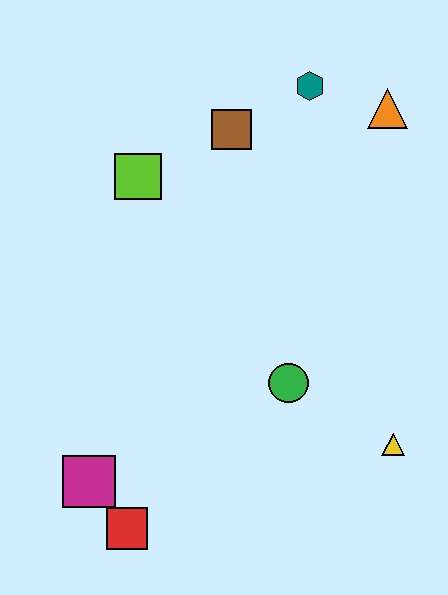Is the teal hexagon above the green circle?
Yes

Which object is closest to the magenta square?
The red square is closest to the magenta square.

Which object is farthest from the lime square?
The yellow triangle is farthest from the lime square.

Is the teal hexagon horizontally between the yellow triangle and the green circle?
Yes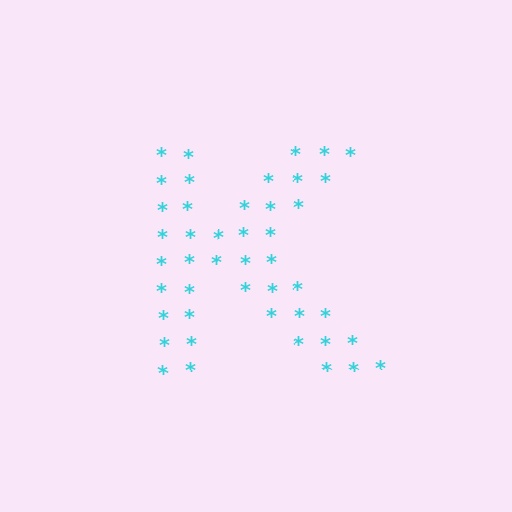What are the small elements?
The small elements are asterisks.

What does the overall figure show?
The overall figure shows the letter K.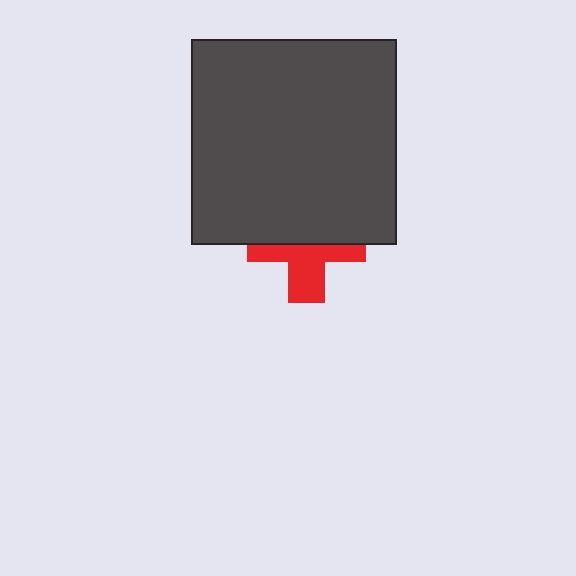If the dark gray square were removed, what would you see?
You would see the complete red cross.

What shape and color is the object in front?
The object in front is a dark gray square.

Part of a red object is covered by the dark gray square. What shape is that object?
It is a cross.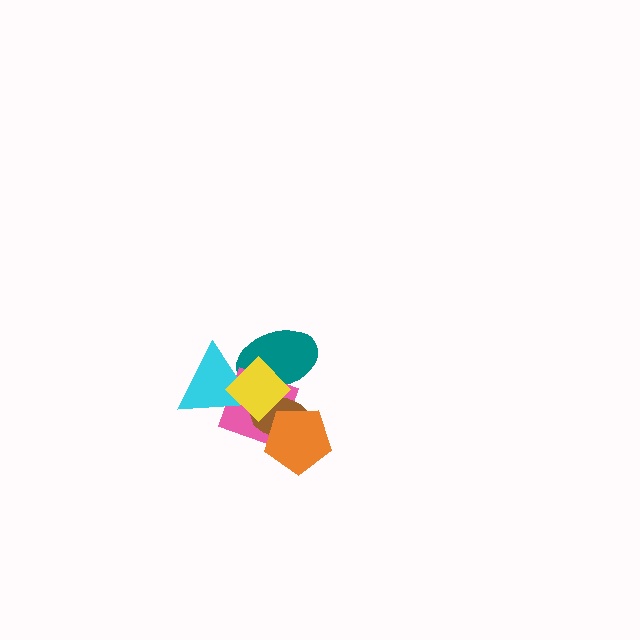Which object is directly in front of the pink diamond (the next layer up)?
The cyan triangle is directly in front of the pink diamond.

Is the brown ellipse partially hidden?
Yes, it is partially covered by another shape.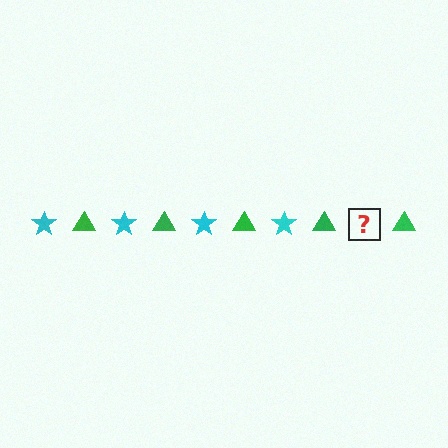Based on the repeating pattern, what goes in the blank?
The blank should be a cyan star.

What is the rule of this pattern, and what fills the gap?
The rule is that the pattern alternates between cyan star and green triangle. The gap should be filled with a cyan star.